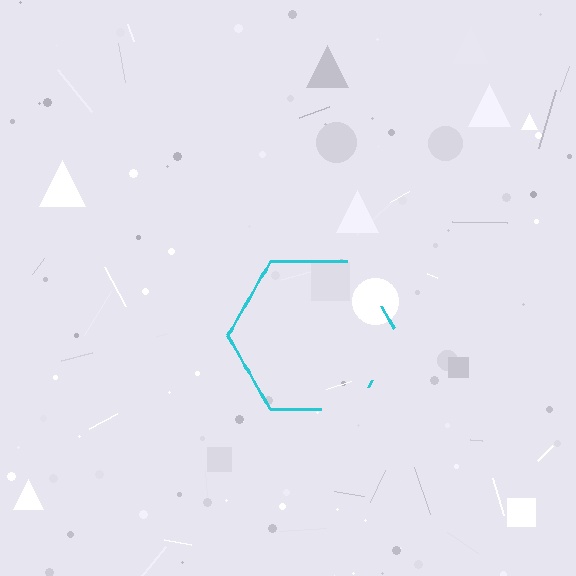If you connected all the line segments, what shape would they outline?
They would outline a hexagon.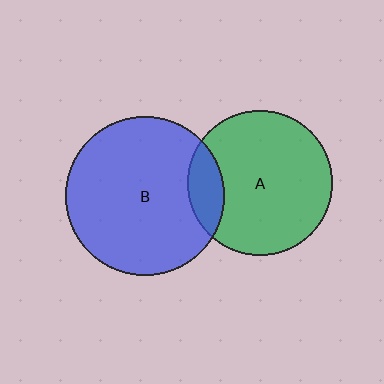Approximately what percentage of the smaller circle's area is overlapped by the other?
Approximately 15%.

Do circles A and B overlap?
Yes.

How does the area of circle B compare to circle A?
Approximately 1.2 times.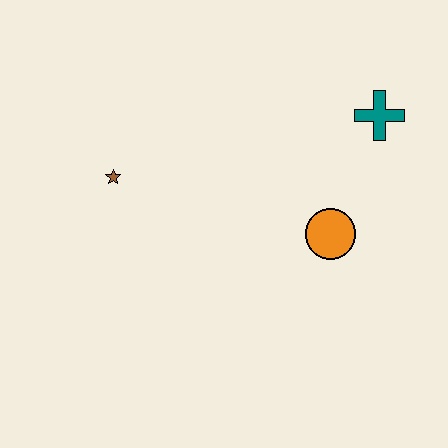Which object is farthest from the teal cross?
The brown star is farthest from the teal cross.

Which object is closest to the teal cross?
The orange circle is closest to the teal cross.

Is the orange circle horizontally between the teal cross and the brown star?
Yes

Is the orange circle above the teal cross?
No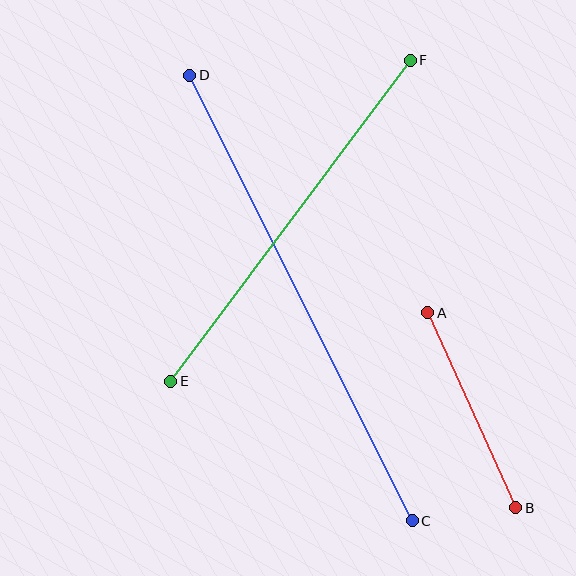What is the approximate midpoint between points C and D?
The midpoint is at approximately (301, 298) pixels.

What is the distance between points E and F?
The distance is approximately 401 pixels.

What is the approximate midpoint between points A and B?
The midpoint is at approximately (472, 410) pixels.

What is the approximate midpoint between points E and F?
The midpoint is at approximately (291, 221) pixels.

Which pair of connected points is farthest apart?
Points C and D are farthest apart.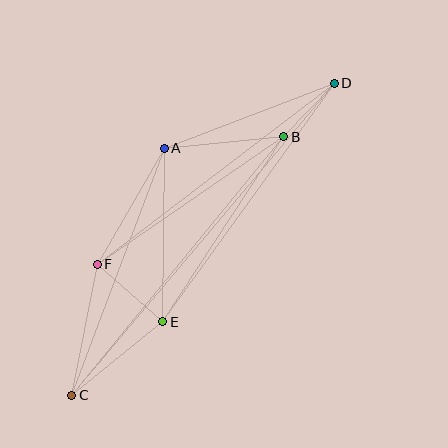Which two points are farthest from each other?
Points C and D are farthest from each other.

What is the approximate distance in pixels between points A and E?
The distance between A and E is approximately 174 pixels.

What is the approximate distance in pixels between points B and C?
The distance between B and C is approximately 334 pixels.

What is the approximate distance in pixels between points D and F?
The distance between D and F is approximately 298 pixels.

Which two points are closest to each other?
Points B and D are closest to each other.